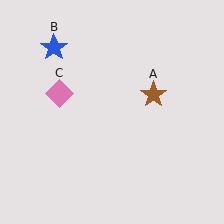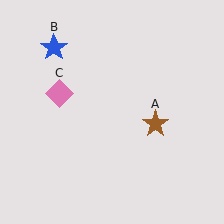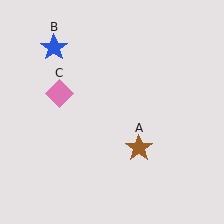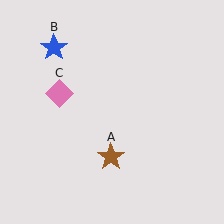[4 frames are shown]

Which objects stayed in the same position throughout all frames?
Blue star (object B) and pink diamond (object C) remained stationary.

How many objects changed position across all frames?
1 object changed position: brown star (object A).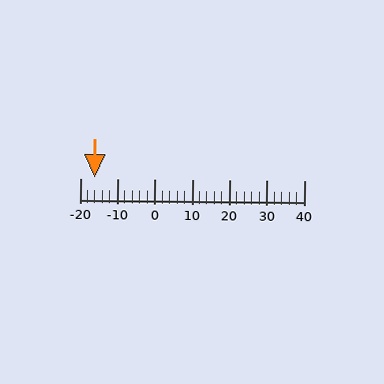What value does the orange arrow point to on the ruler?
The orange arrow points to approximately -16.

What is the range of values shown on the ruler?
The ruler shows values from -20 to 40.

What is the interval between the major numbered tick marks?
The major tick marks are spaced 10 units apart.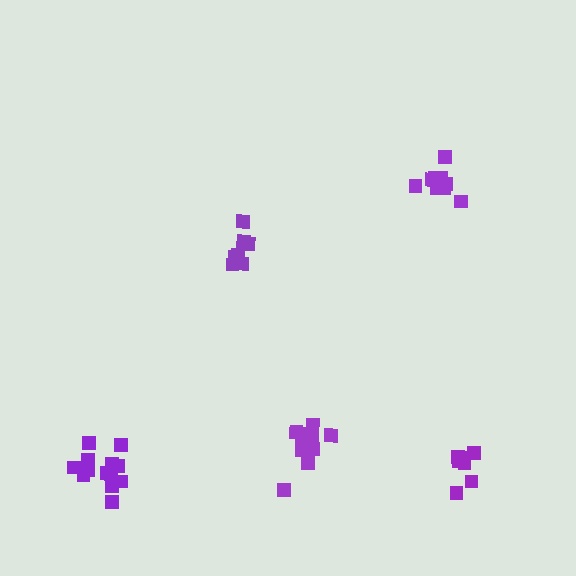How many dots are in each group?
Group 1: 11 dots, Group 2: 9 dots, Group 3: 9 dots, Group 4: 8 dots, Group 5: 13 dots (50 total).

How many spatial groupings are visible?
There are 5 spatial groupings.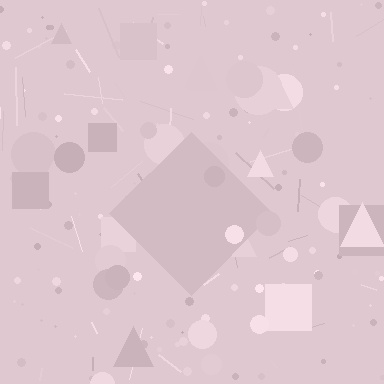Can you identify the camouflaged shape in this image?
The camouflaged shape is a diamond.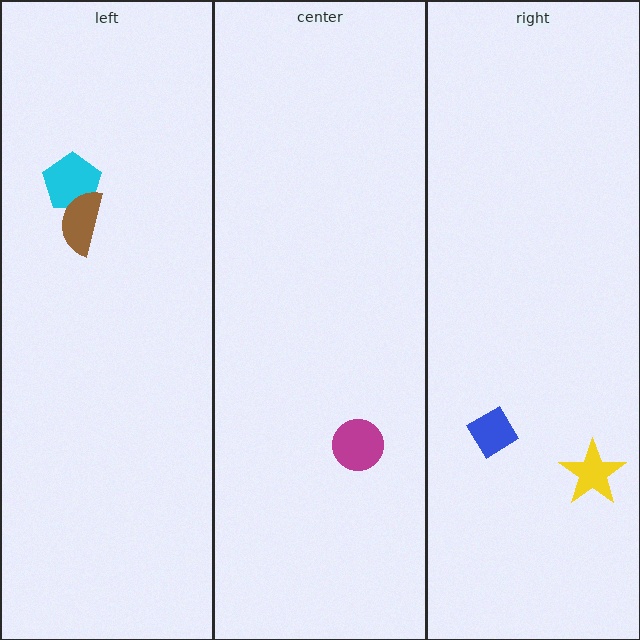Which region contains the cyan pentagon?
The left region.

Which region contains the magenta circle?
The center region.